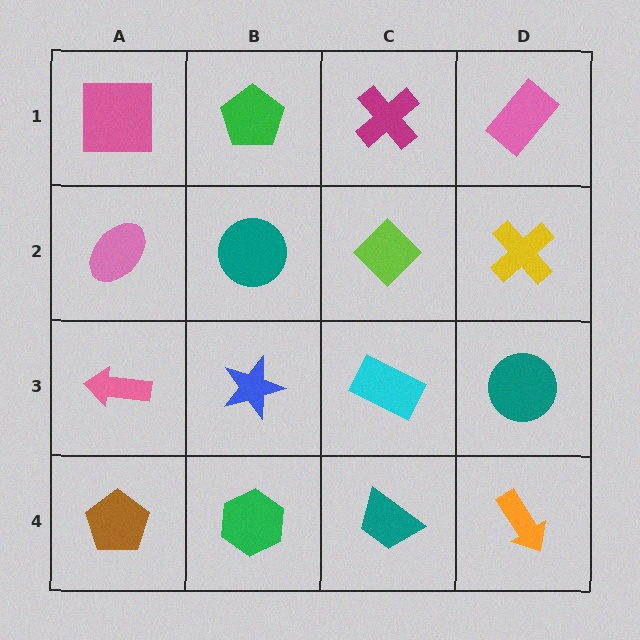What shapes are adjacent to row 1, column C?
A lime diamond (row 2, column C), a green pentagon (row 1, column B), a pink rectangle (row 1, column D).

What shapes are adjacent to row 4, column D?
A teal circle (row 3, column D), a teal trapezoid (row 4, column C).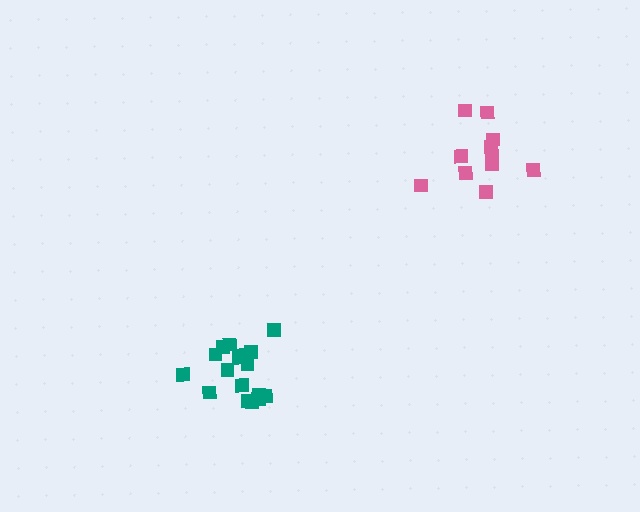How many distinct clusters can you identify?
There are 2 distinct clusters.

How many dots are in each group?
Group 1: 17 dots, Group 2: 11 dots (28 total).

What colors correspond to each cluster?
The clusters are colored: teal, pink.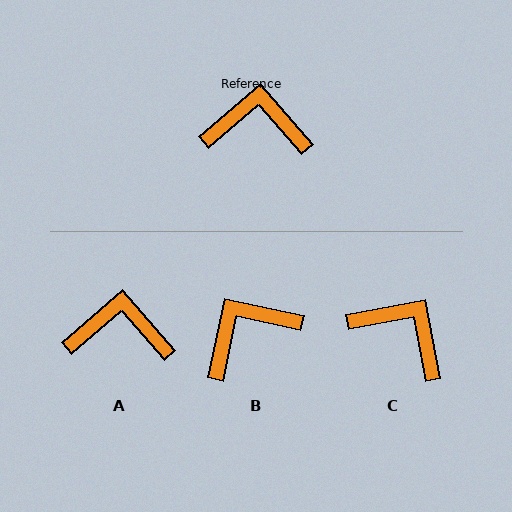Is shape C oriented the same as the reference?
No, it is off by about 30 degrees.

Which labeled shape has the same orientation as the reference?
A.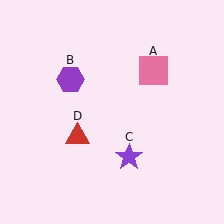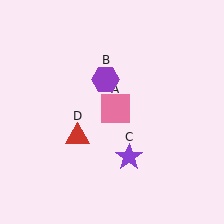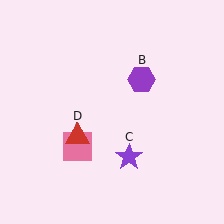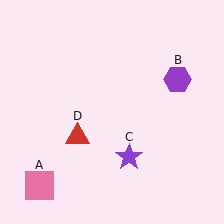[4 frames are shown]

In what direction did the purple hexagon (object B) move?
The purple hexagon (object B) moved right.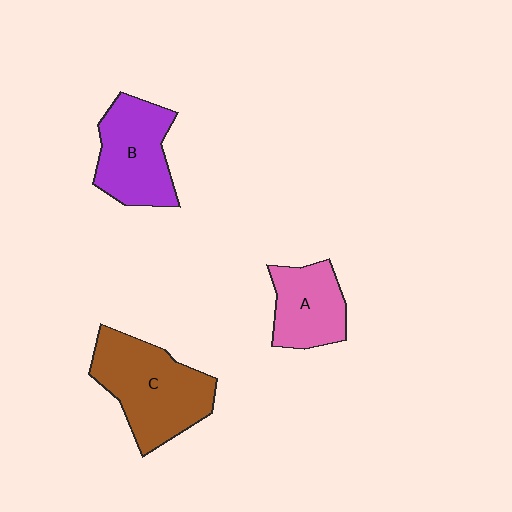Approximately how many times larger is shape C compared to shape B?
Approximately 1.3 times.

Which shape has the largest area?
Shape C (brown).